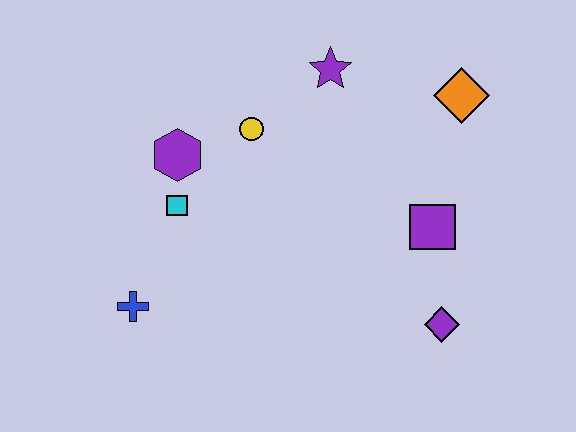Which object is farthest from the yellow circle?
The purple diamond is farthest from the yellow circle.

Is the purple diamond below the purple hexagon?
Yes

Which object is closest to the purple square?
The purple diamond is closest to the purple square.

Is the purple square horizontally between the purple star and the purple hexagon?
No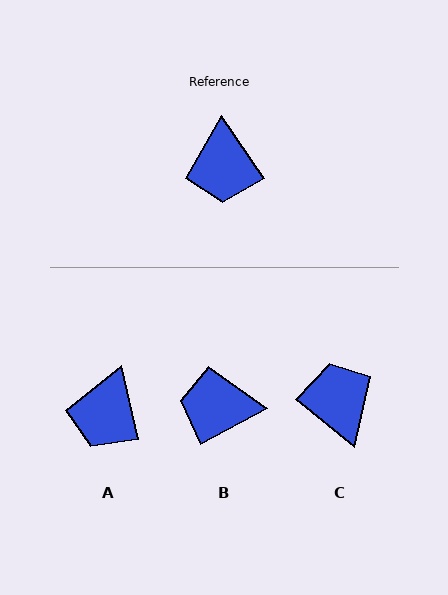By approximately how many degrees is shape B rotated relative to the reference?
Approximately 95 degrees clockwise.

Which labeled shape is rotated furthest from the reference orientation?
C, about 163 degrees away.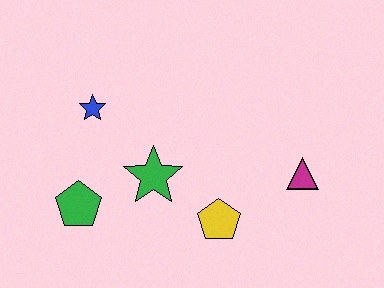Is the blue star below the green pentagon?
No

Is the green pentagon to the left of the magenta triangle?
Yes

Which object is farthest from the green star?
The magenta triangle is farthest from the green star.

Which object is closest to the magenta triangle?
The yellow pentagon is closest to the magenta triangle.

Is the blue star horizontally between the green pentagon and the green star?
Yes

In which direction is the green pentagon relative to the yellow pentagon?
The green pentagon is to the left of the yellow pentagon.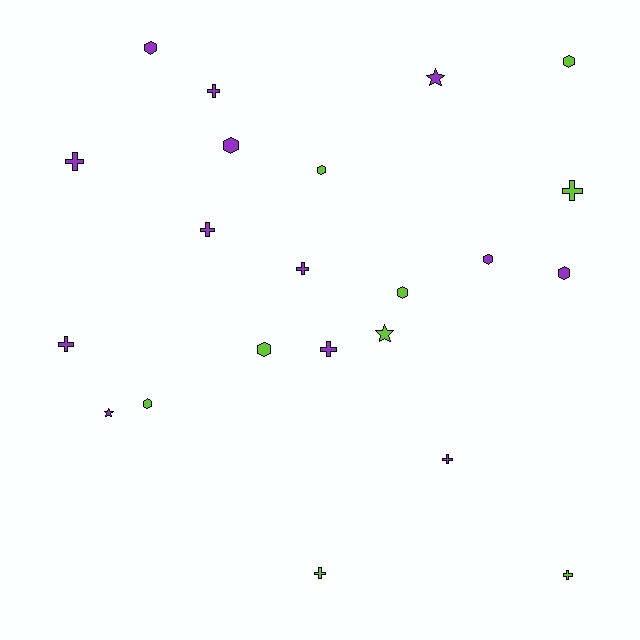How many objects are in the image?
There are 22 objects.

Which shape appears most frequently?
Cross, with 10 objects.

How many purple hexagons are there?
There are 4 purple hexagons.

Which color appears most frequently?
Purple, with 13 objects.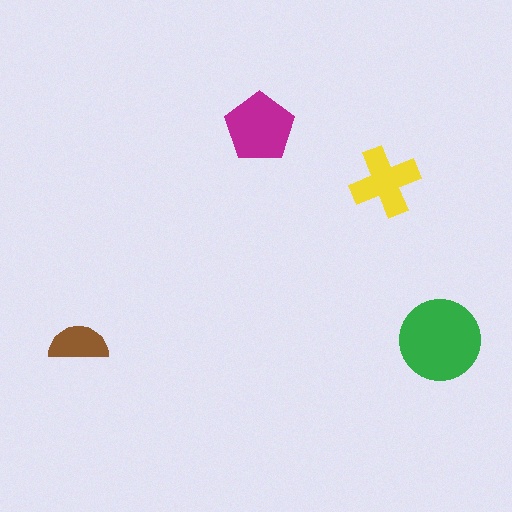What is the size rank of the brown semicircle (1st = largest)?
4th.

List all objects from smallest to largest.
The brown semicircle, the yellow cross, the magenta pentagon, the green circle.